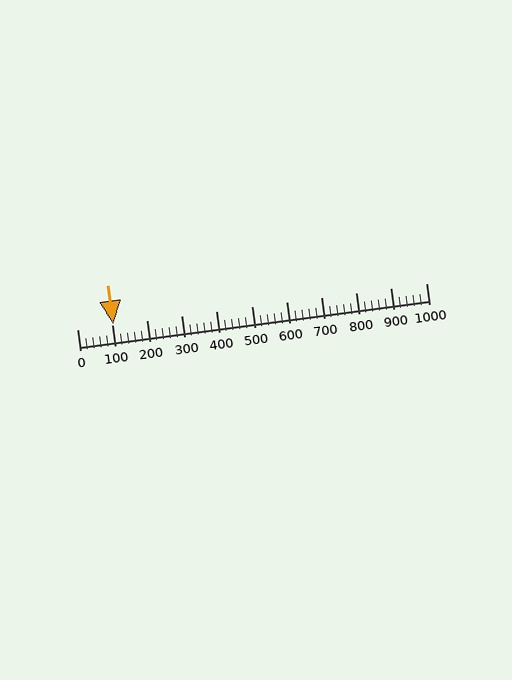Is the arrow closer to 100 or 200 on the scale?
The arrow is closer to 100.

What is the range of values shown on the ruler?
The ruler shows values from 0 to 1000.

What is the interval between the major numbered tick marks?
The major tick marks are spaced 100 units apart.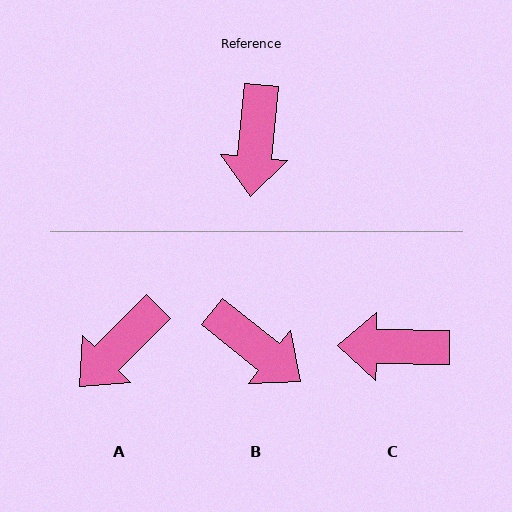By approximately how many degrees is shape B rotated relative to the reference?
Approximately 57 degrees counter-clockwise.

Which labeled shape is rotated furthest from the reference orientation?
C, about 85 degrees away.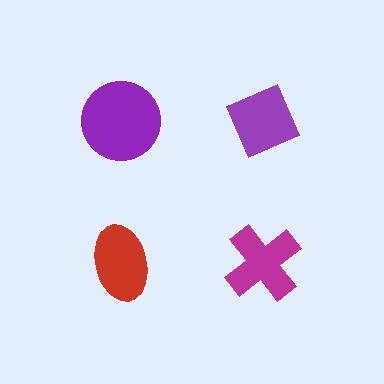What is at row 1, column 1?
A purple circle.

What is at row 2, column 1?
A red ellipse.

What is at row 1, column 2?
A purple diamond.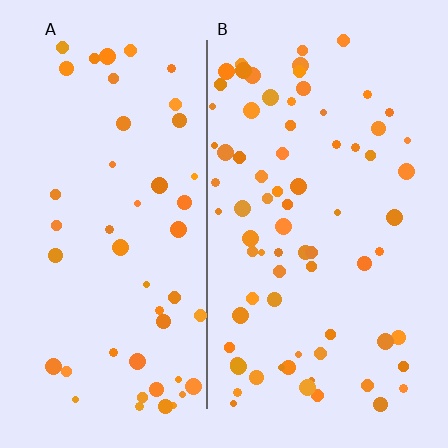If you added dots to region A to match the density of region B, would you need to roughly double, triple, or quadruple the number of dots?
Approximately double.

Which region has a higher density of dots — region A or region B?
B (the right).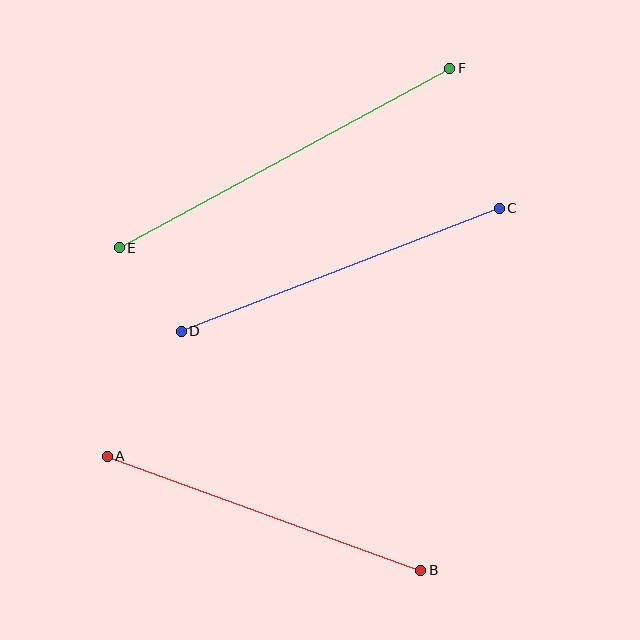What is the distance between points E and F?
The distance is approximately 376 pixels.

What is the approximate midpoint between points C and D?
The midpoint is at approximately (340, 270) pixels.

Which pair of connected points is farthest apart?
Points E and F are farthest apart.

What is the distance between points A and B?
The distance is approximately 333 pixels.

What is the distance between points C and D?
The distance is approximately 341 pixels.